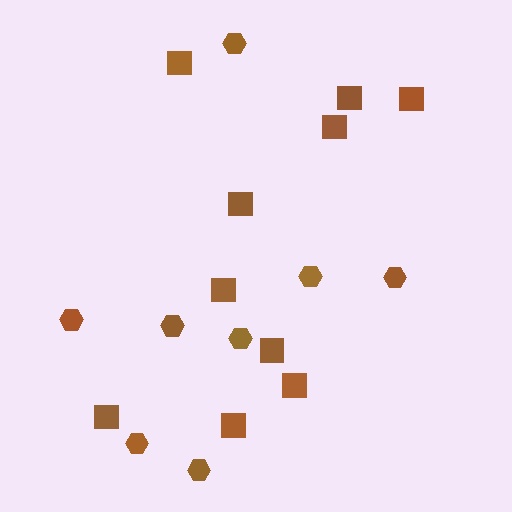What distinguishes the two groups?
There are 2 groups: one group of hexagons (8) and one group of squares (10).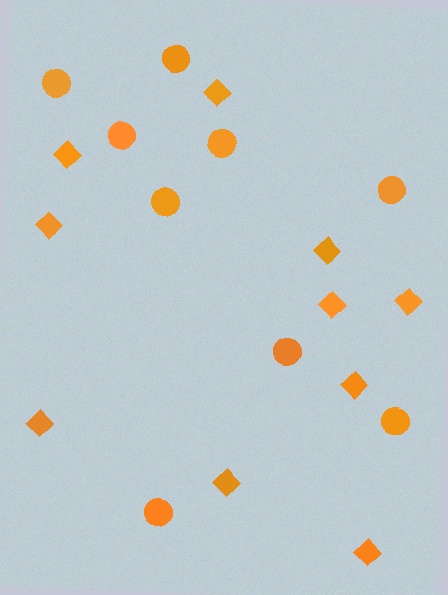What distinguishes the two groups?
There are 2 groups: one group of diamonds (10) and one group of circles (9).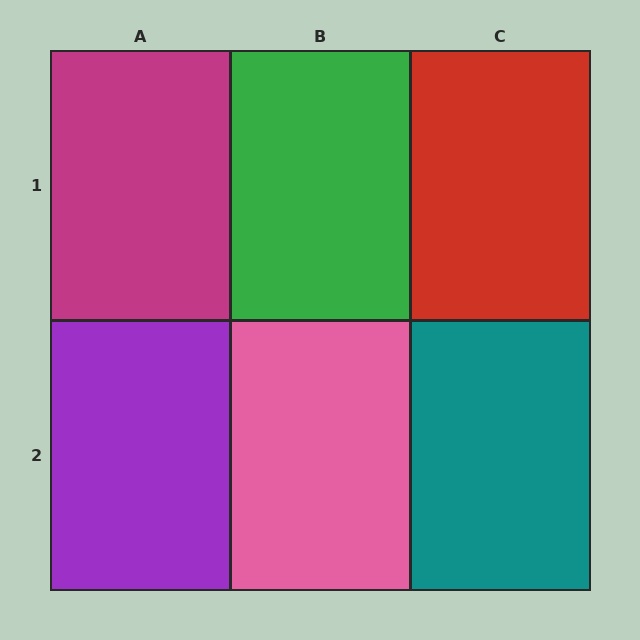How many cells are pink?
1 cell is pink.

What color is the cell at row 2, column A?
Purple.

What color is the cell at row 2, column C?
Teal.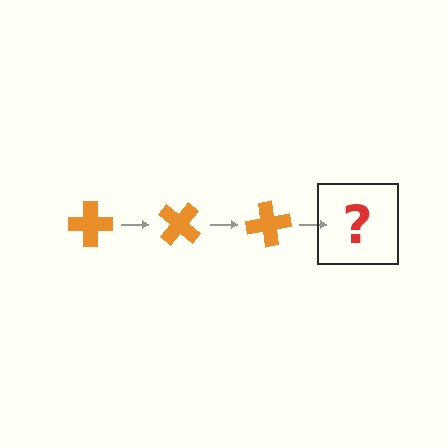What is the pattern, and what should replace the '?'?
The pattern is that the cross rotates 40 degrees each step. The '?' should be an orange cross rotated 120 degrees.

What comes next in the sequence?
The next element should be an orange cross rotated 120 degrees.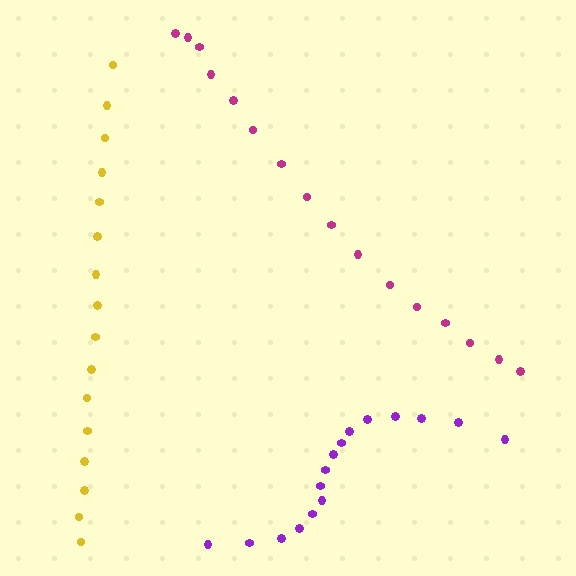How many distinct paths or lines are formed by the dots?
There are 3 distinct paths.